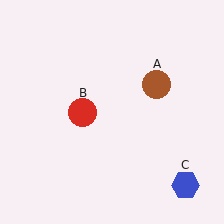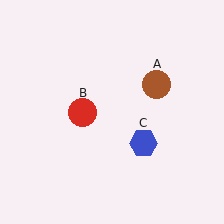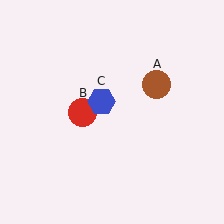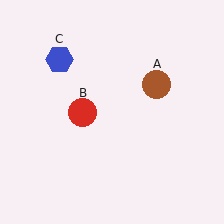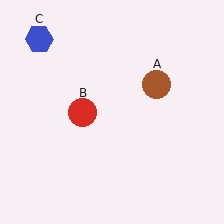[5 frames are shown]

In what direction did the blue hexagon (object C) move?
The blue hexagon (object C) moved up and to the left.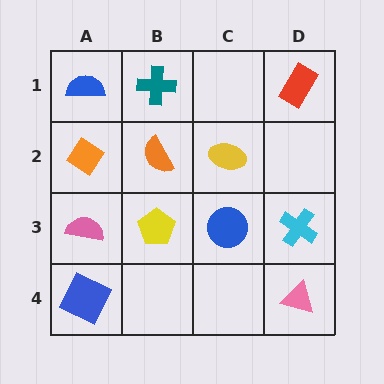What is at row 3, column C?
A blue circle.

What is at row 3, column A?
A pink semicircle.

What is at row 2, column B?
An orange semicircle.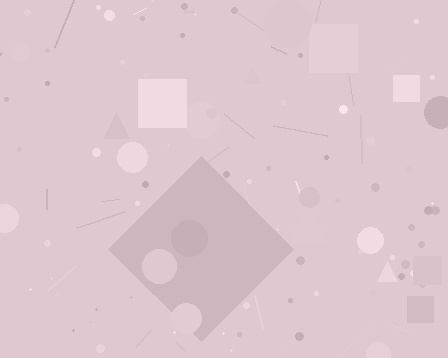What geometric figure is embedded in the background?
A diamond is embedded in the background.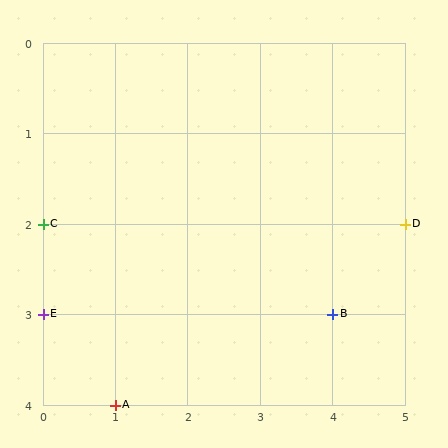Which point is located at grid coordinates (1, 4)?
Point A is at (1, 4).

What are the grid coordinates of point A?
Point A is at grid coordinates (1, 4).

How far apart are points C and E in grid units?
Points C and E are 1 row apart.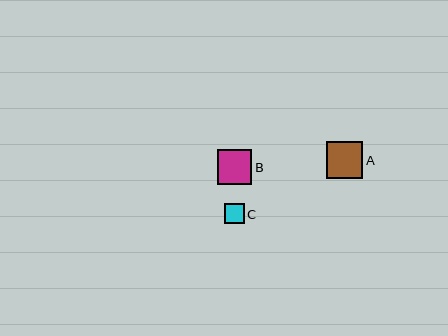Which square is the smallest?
Square C is the smallest with a size of approximately 20 pixels.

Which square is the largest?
Square A is the largest with a size of approximately 36 pixels.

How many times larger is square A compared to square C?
Square A is approximately 1.8 times the size of square C.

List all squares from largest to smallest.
From largest to smallest: A, B, C.